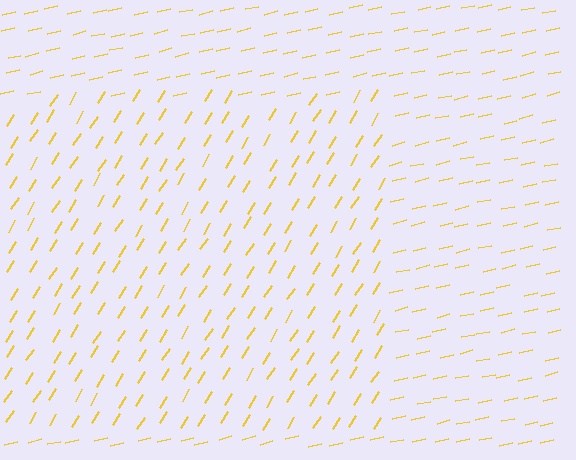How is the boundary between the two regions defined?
The boundary is defined purely by a change in line orientation (approximately 45 degrees difference). All lines are the same color and thickness.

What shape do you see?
I see a rectangle.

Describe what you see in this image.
The image is filled with small yellow line segments. A rectangle region in the image has lines oriented differently from the surrounding lines, creating a visible texture boundary.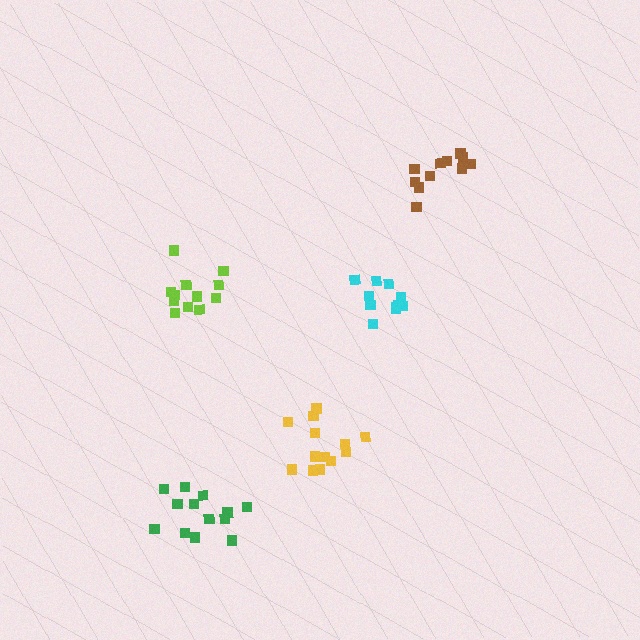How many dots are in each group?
Group 1: 12 dots, Group 2: 13 dots, Group 3: 11 dots, Group 4: 13 dots, Group 5: 11 dots (60 total).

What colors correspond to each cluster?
The clusters are colored: lime, green, cyan, yellow, brown.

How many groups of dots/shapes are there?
There are 5 groups.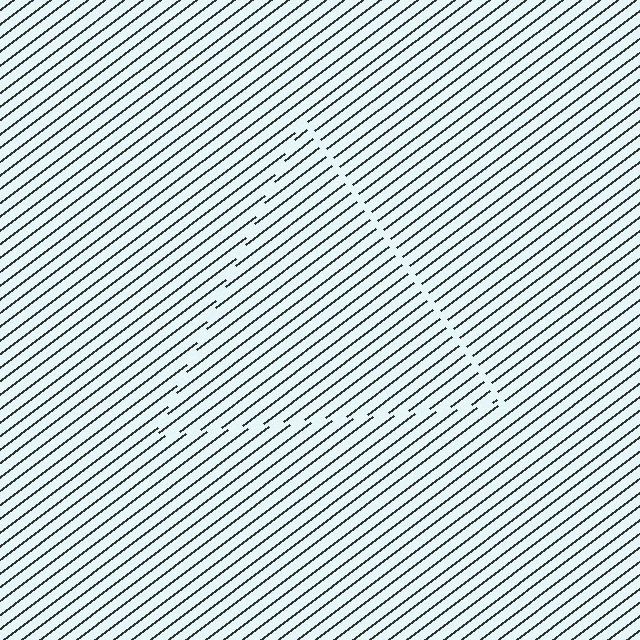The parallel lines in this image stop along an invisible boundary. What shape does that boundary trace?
An illusory triangle. The interior of the shape contains the same grating, shifted by half a period — the contour is defined by the phase discontinuity where line-ends from the inner and outer gratings abut.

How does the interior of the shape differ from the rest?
The interior of the shape contains the same grating, shifted by half a period — the contour is defined by the phase discontinuity where line-ends from the inner and outer gratings abut.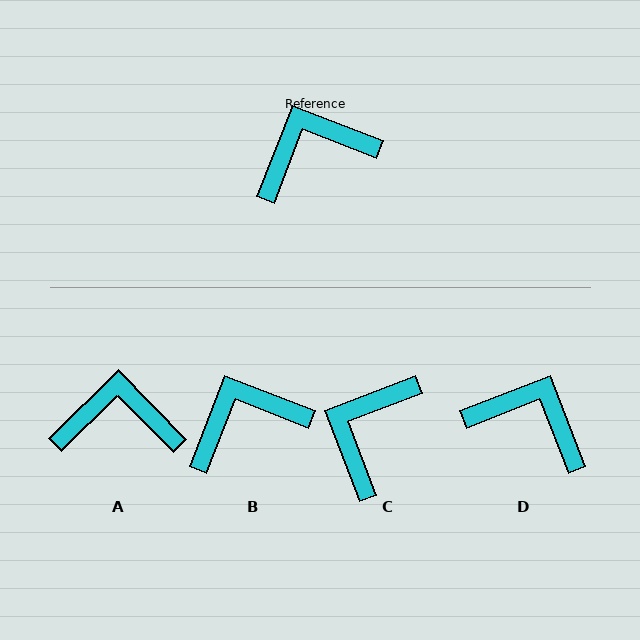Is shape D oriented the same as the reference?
No, it is off by about 48 degrees.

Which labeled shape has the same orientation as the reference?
B.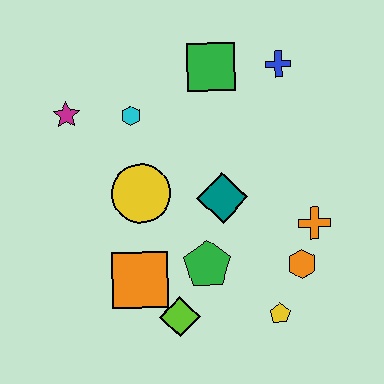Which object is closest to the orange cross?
The orange hexagon is closest to the orange cross.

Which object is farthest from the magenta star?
The yellow pentagon is farthest from the magenta star.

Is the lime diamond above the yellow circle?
No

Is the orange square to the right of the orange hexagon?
No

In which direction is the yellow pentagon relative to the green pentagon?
The yellow pentagon is to the right of the green pentagon.